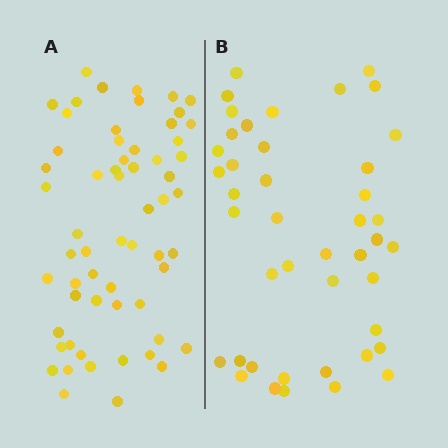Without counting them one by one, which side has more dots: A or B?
Region A (the left region) has more dots.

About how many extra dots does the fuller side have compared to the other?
Region A has approximately 15 more dots than region B.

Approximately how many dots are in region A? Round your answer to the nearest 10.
About 60 dots.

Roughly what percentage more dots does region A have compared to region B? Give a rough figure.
About 40% more.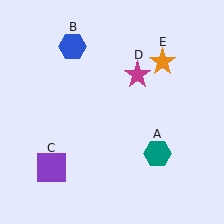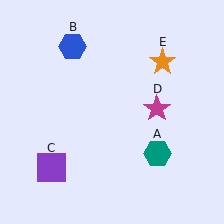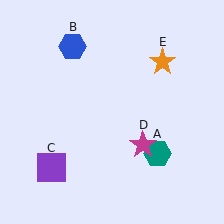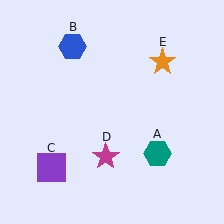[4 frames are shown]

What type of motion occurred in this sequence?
The magenta star (object D) rotated clockwise around the center of the scene.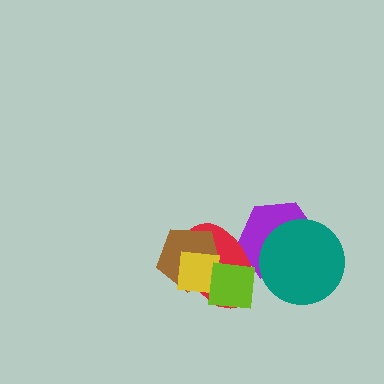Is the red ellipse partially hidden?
Yes, it is partially covered by another shape.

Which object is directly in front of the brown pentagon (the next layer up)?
The yellow square is directly in front of the brown pentagon.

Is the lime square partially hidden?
No, no other shape covers it.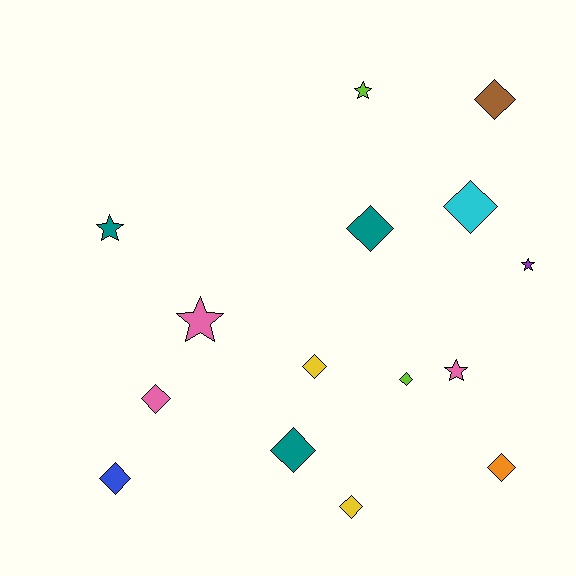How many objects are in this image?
There are 15 objects.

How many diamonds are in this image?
There are 10 diamonds.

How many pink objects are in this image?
There are 3 pink objects.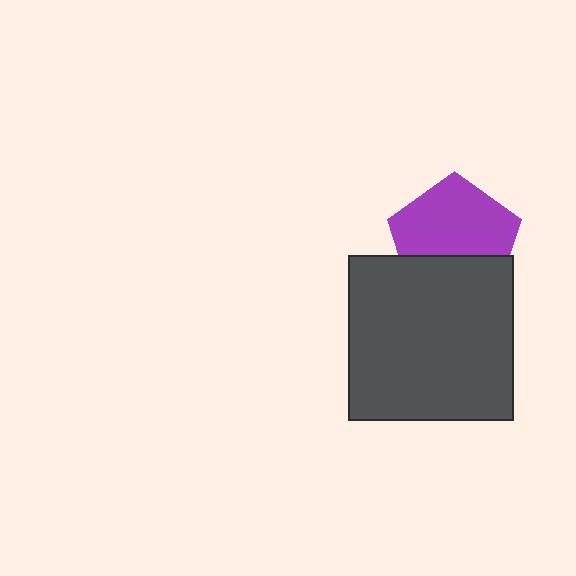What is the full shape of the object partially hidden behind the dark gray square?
The partially hidden object is a purple pentagon.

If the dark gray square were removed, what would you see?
You would see the complete purple pentagon.